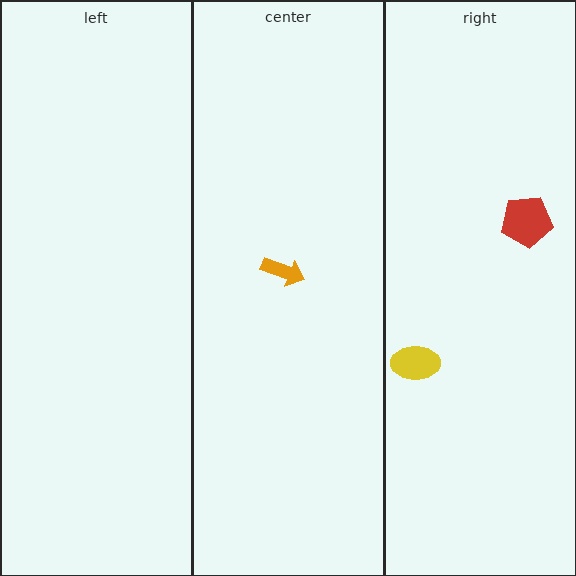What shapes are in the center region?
The orange arrow.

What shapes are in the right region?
The red pentagon, the yellow ellipse.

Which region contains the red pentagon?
The right region.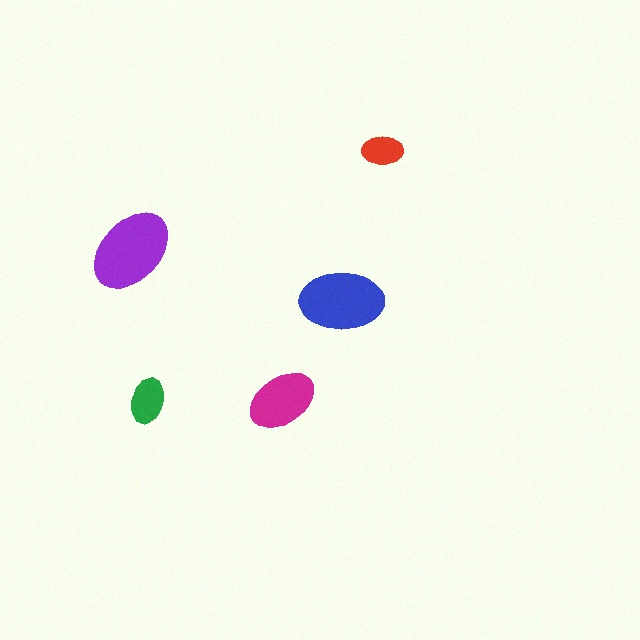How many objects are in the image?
There are 5 objects in the image.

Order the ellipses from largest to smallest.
the purple one, the blue one, the magenta one, the green one, the red one.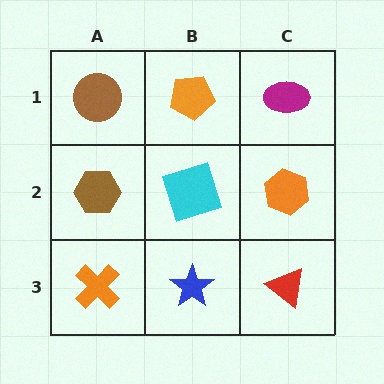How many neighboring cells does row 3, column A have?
2.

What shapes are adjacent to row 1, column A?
A brown hexagon (row 2, column A), an orange pentagon (row 1, column B).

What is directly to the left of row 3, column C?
A blue star.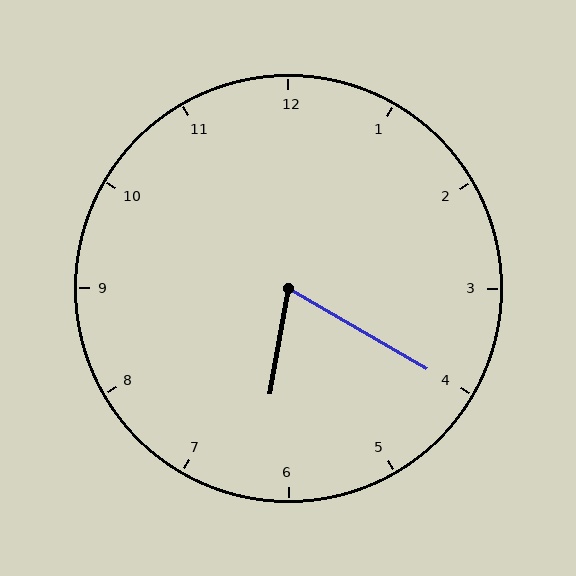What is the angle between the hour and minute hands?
Approximately 70 degrees.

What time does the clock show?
6:20.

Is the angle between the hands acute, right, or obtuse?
It is acute.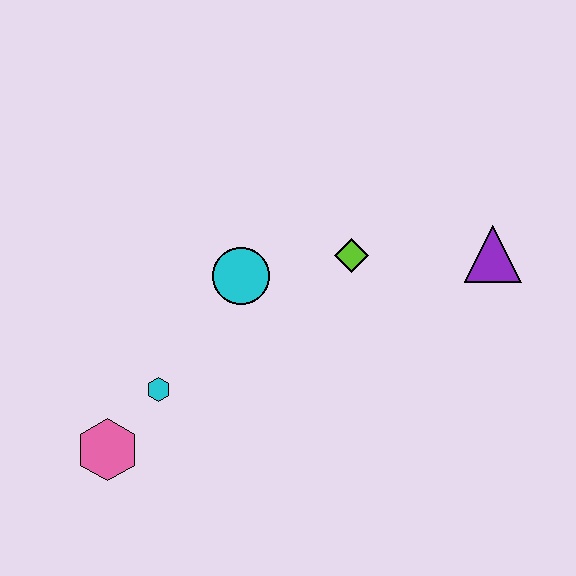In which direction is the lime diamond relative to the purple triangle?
The lime diamond is to the left of the purple triangle.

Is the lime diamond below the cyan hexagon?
No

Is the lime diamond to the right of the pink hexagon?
Yes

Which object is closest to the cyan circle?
The lime diamond is closest to the cyan circle.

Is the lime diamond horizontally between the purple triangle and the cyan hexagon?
Yes